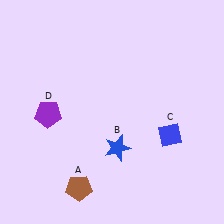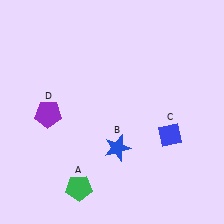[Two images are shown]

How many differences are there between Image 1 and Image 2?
There is 1 difference between the two images.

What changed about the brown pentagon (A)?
In Image 1, A is brown. In Image 2, it changed to green.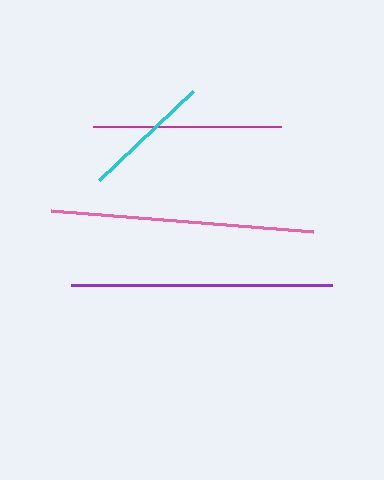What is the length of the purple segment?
The purple segment is approximately 261 pixels long.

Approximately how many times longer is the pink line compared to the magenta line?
The pink line is approximately 1.4 times the length of the magenta line.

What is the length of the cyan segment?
The cyan segment is approximately 129 pixels long.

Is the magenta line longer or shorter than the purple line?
The purple line is longer than the magenta line.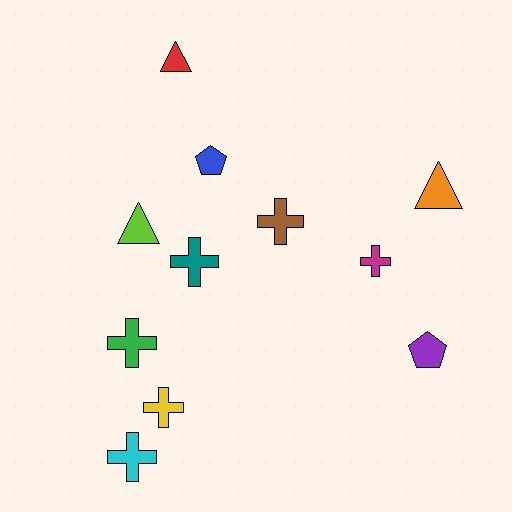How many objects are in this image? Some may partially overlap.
There are 11 objects.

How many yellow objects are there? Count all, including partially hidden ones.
There is 1 yellow object.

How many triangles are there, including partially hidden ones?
There are 3 triangles.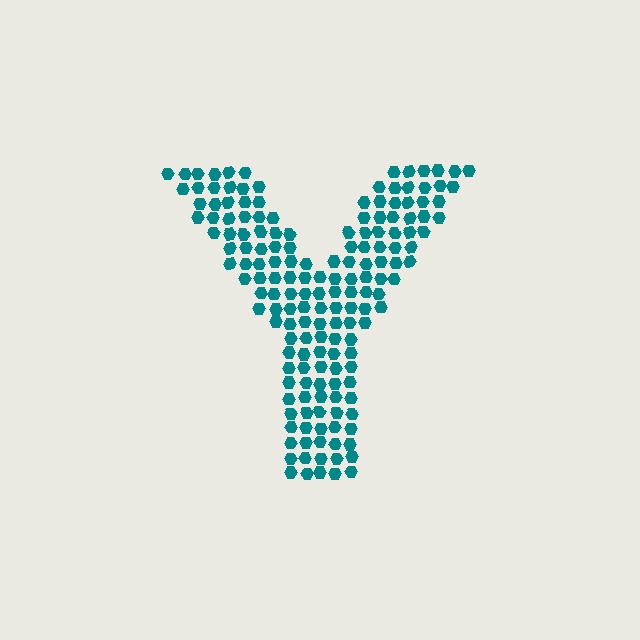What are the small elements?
The small elements are hexagons.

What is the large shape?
The large shape is the letter Y.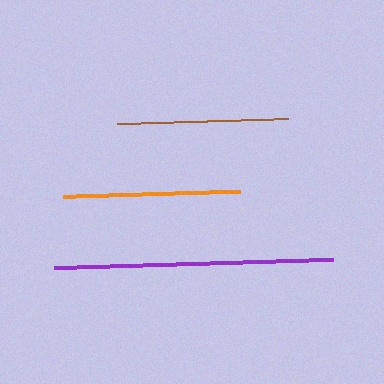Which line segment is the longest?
The purple line is the longest at approximately 279 pixels.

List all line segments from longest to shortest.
From longest to shortest: purple, orange, brown.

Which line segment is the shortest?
The brown line is the shortest at approximately 171 pixels.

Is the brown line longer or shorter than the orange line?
The orange line is longer than the brown line.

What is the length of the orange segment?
The orange segment is approximately 177 pixels long.